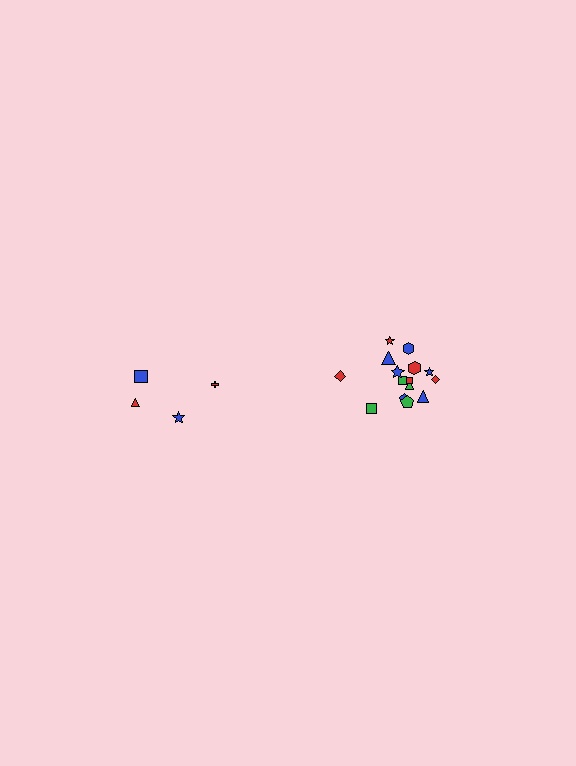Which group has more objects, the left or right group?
The right group.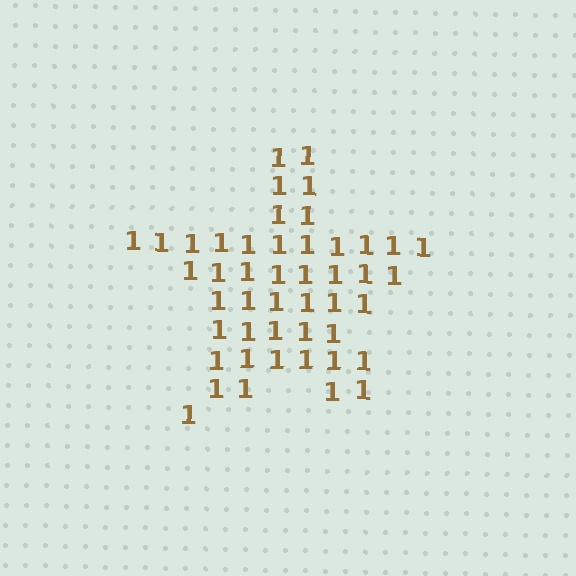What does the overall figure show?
The overall figure shows a star.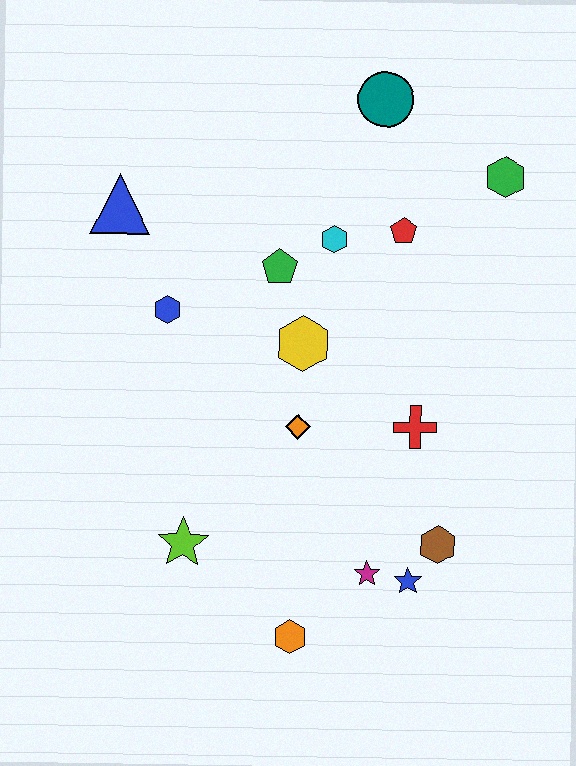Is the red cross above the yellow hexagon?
No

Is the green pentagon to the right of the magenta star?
No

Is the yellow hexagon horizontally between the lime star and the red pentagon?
Yes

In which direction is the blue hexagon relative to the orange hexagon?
The blue hexagon is above the orange hexagon.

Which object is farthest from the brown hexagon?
The blue triangle is farthest from the brown hexagon.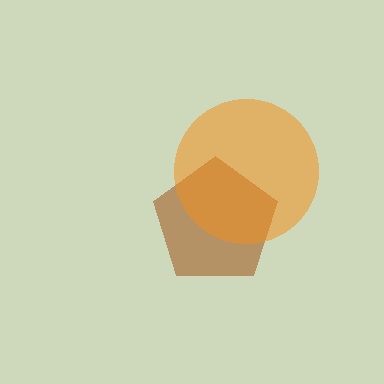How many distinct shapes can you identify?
There are 2 distinct shapes: a brown pentagon, an orange circle.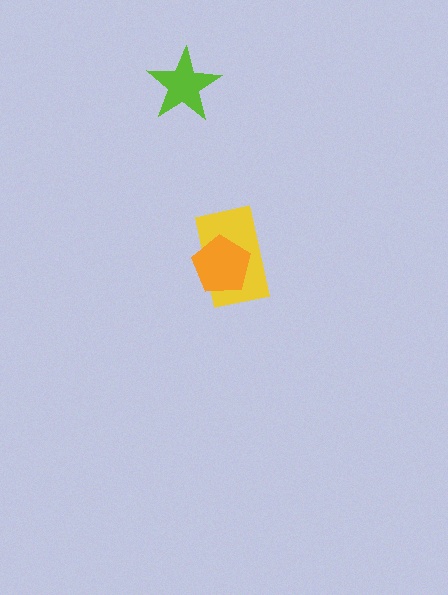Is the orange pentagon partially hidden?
No, no other shape covers it.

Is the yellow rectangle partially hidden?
Yes, it is partially covered by another shape.